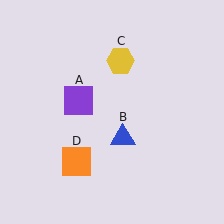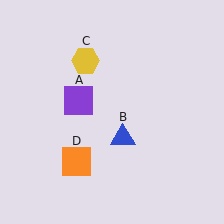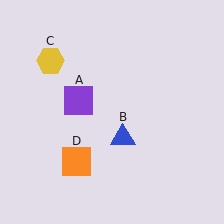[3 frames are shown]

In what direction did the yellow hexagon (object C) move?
The yellow hexagon (object C) moved left.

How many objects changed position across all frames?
1 object changed position: yellow hexagon (object C).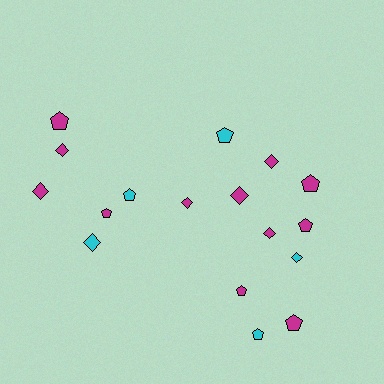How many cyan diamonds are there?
There are 2 cyan diamonds.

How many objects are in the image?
There are 17 objects.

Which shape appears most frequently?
Pentagon, with 9 objects.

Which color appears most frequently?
Magenta, with 12 objects.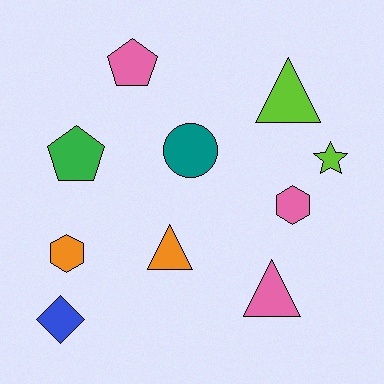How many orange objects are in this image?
There are 2 orange objects.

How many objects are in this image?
There are 10 objects.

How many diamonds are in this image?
There is 1 diamond.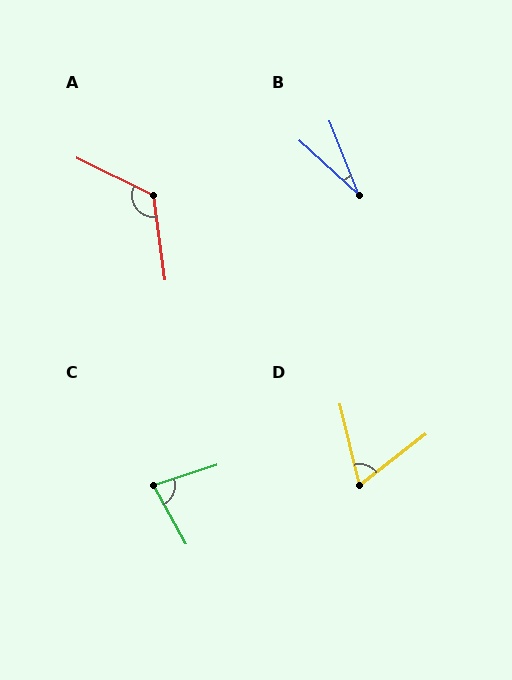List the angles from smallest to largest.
B (26°), D (66°), C (79°), A (124°).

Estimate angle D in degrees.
Approximately 66 degrees.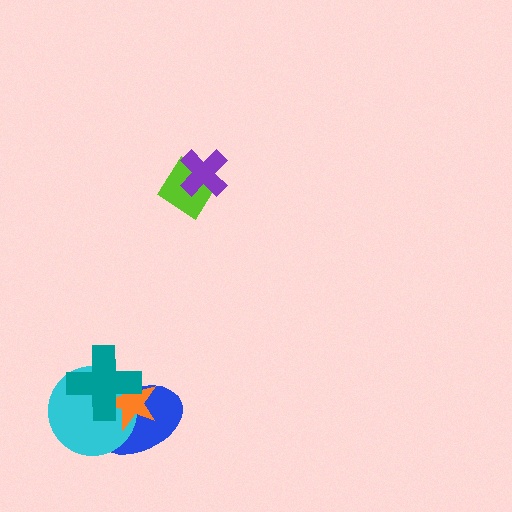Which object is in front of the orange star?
The teal cross is in front of the orange star.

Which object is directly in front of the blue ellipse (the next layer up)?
The cyan circle is directly in front of the blue ellipse.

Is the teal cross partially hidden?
No, no other shape covers it.